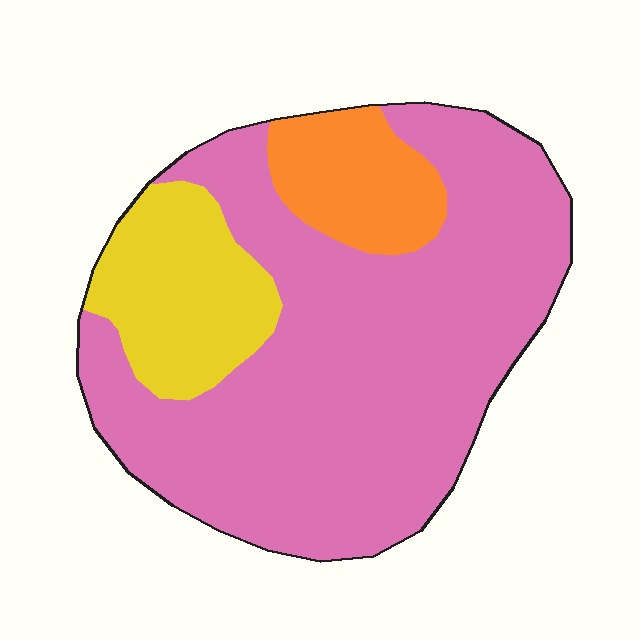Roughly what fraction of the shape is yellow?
Yellow covers 17% of the shape.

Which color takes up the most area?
Pink, at roughly 70%.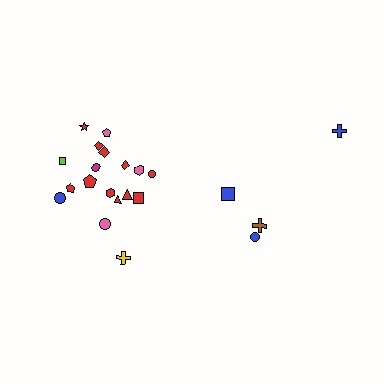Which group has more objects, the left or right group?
The left group.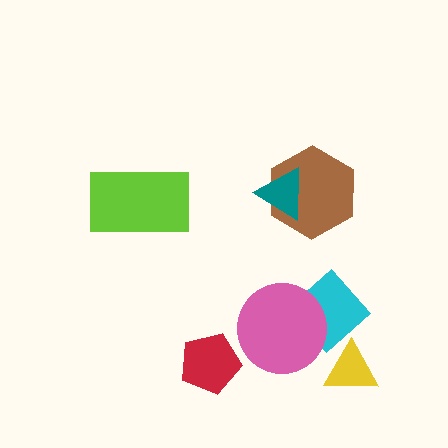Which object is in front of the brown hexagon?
The teal triangle is in front of the brown hexagon.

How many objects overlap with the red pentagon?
0 objects overlap with the red pentagon.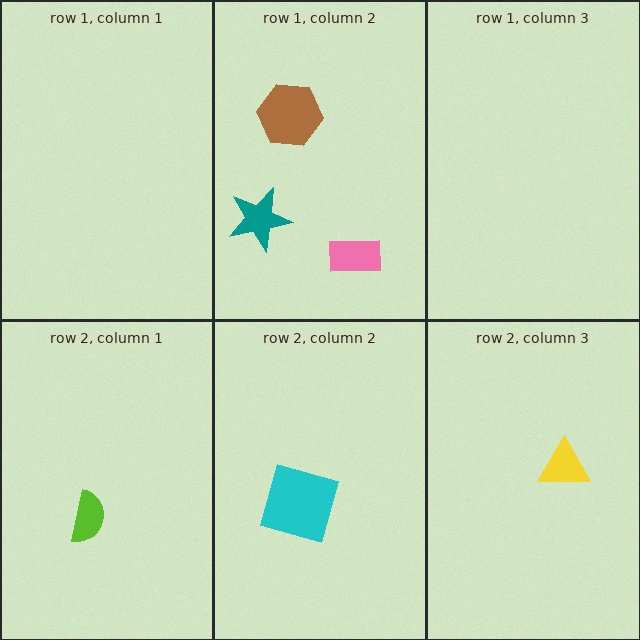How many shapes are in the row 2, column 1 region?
1.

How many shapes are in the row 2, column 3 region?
1.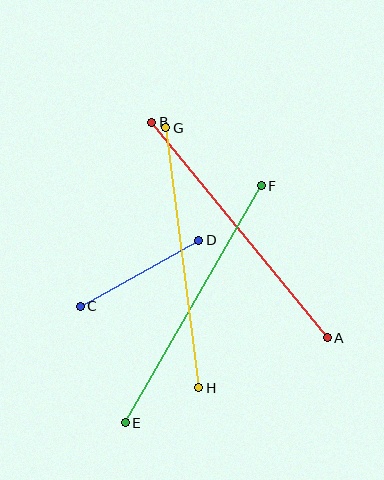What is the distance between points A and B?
The distance is approximately 278 pixels.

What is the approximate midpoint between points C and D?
The midpoint is at approximately (139, 273) pixels.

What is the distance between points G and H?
The distance is approximately 262 pixels.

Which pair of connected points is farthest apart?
Points A and B are farthest apart.